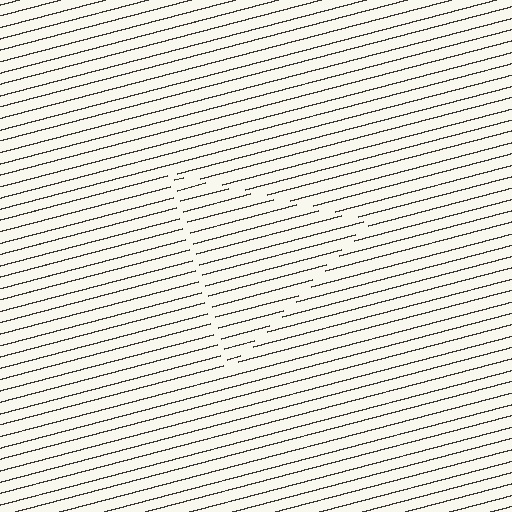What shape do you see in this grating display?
An illusory triangle. The interior of the shape contains the same grating, shifted by half a period — the contour is defined by the phase discontinuity where line-ends from the inner and outer gratings abut.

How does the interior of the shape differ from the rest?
The interior of the shape contains the same grating, shifted by half a period — the contour is defined by the phase discontinuity where line-ends from the inner and outer gratings abut.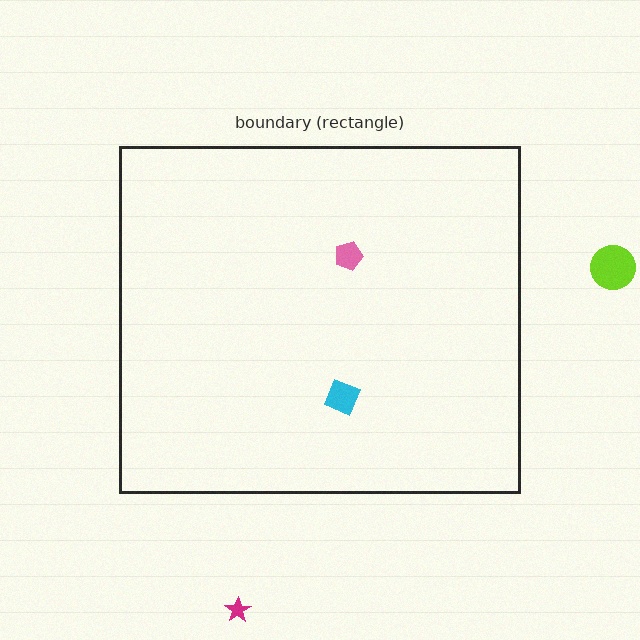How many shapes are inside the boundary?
2 inside, 2 outside.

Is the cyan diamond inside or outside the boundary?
Inside.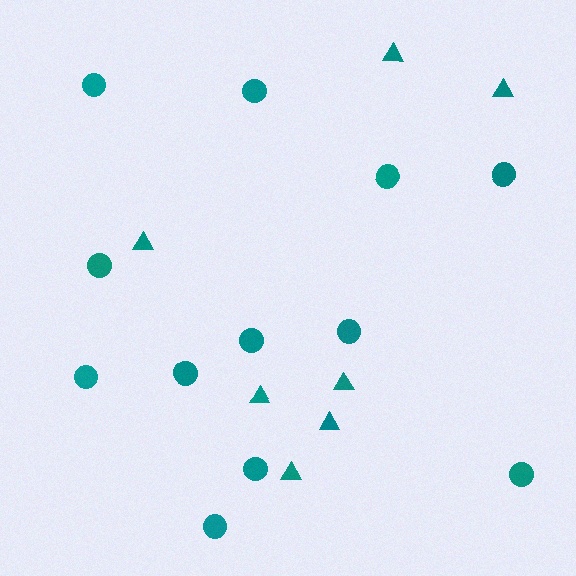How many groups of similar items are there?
There are 2 groups: one group of circles (12) and one group of triangles (7).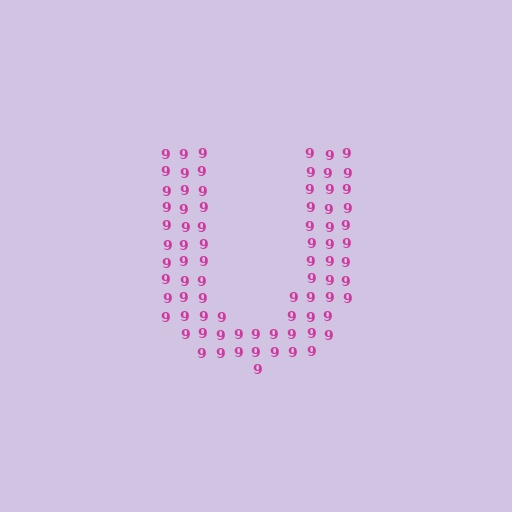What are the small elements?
The small elements are digit 9's.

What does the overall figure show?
The overall figure shows the letter U.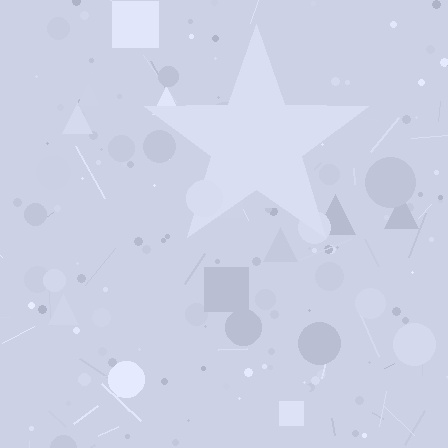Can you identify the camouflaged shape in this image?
The camouflaged shape is a star.